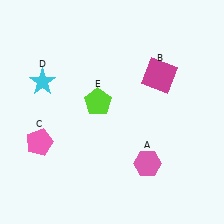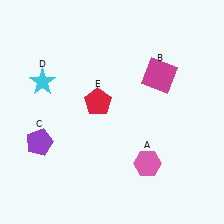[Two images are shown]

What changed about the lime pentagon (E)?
In Image 1, E is lime. In Image 2, it changed to red.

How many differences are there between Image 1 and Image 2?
There are 2 differences between the two images.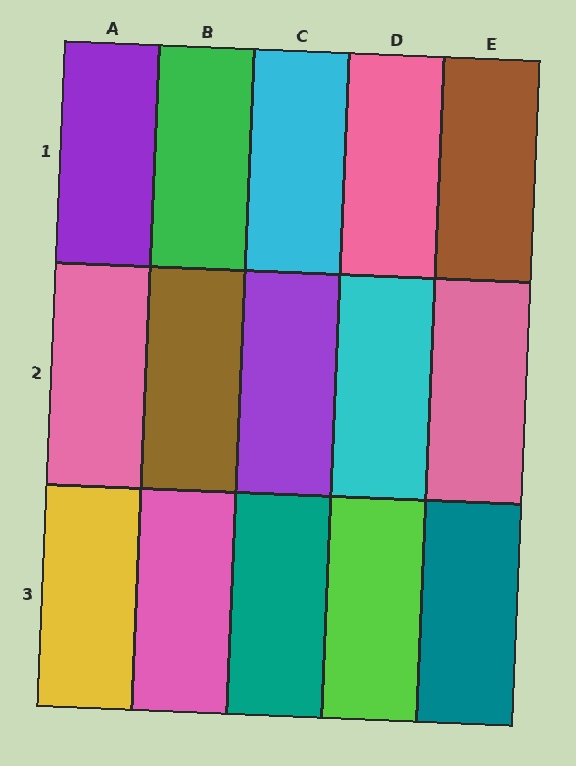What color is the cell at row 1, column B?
Green.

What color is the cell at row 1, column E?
Brown.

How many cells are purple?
2 cells are purple.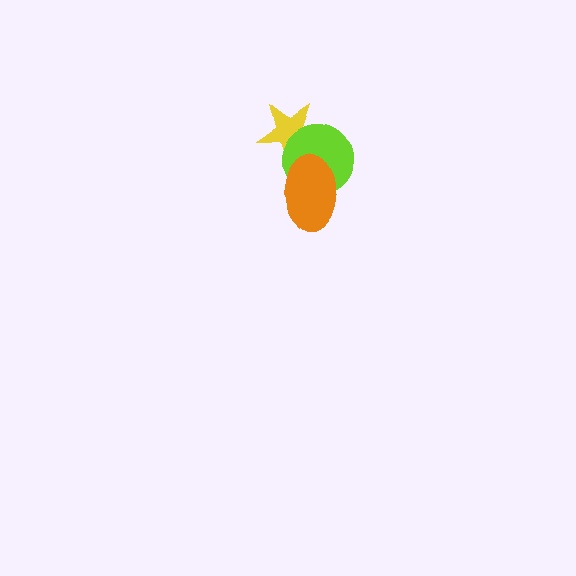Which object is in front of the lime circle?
The orange ellipse is in front of the lime circle.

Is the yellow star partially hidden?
Yes, it is partially covered by another shape.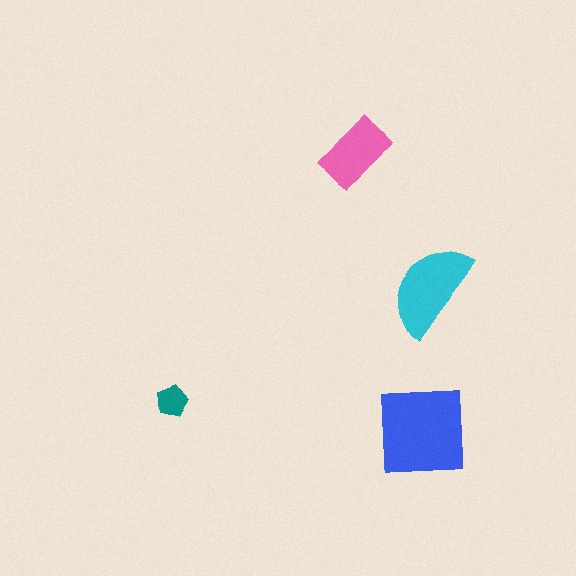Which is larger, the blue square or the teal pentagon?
The blue square.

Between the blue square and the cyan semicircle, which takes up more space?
The blue square.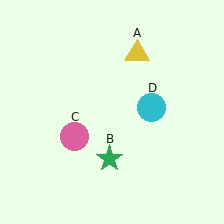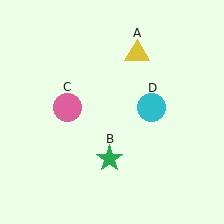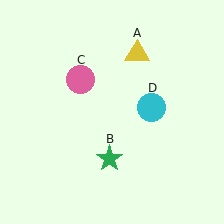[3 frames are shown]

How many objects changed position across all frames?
1 object changed position: pink circle (object C).